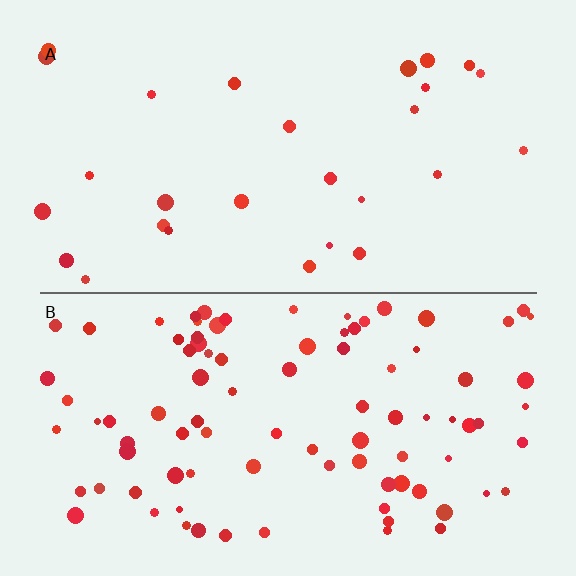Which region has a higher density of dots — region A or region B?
B (the bottom).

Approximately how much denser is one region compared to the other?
Approximately 3.3× — region B over region A.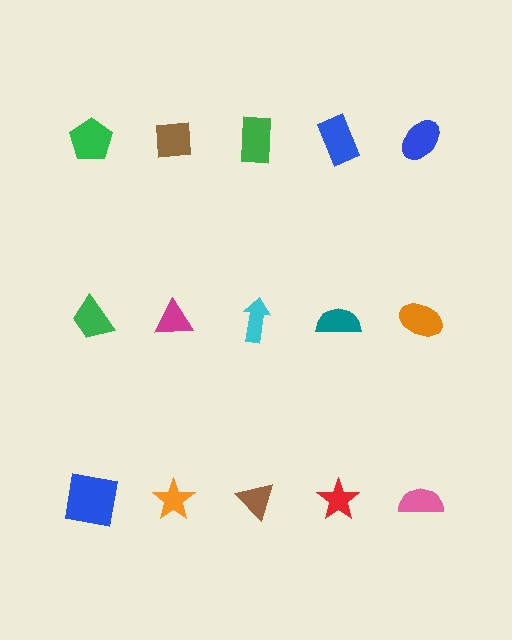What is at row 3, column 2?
An orange star.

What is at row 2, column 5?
An orange ellipse.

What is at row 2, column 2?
A magenta triangle.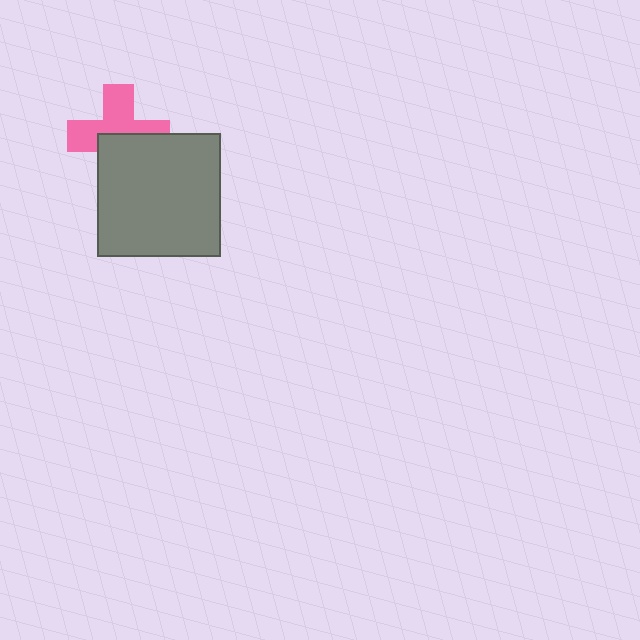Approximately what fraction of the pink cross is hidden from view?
Roughly 44% of the pink cross is hidden behind the gray square.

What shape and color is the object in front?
The object in front is a gray square.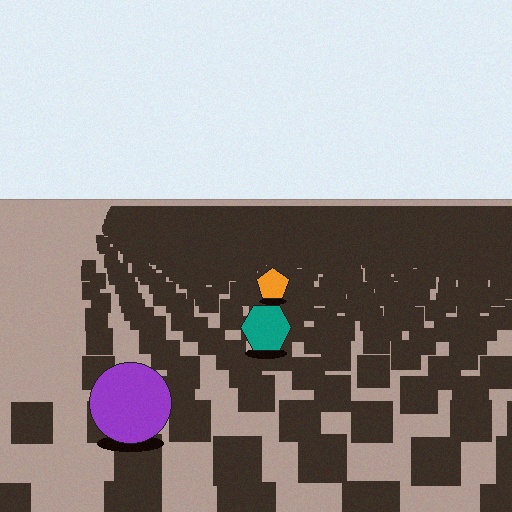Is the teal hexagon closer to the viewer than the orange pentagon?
Yes. The teal hexagon is closer — you can tell from the texture gradient: the ground texture is coarser near it.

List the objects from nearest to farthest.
From nearest to farthest: the purple circle, the teal hexagon, the orange pentagon.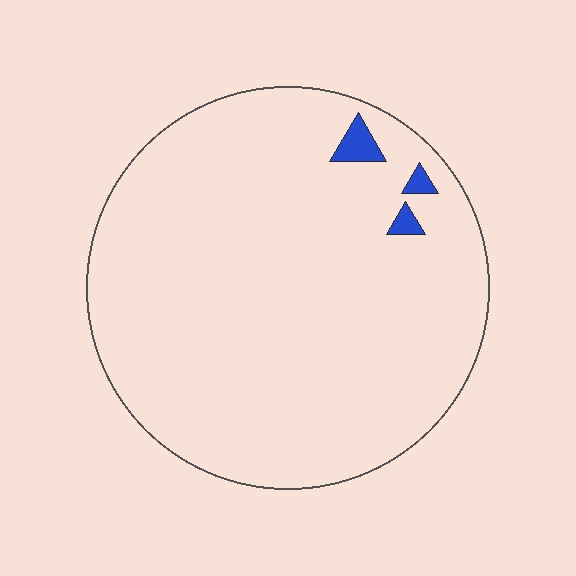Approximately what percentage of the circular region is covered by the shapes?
Approximately 0%.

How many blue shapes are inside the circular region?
3.